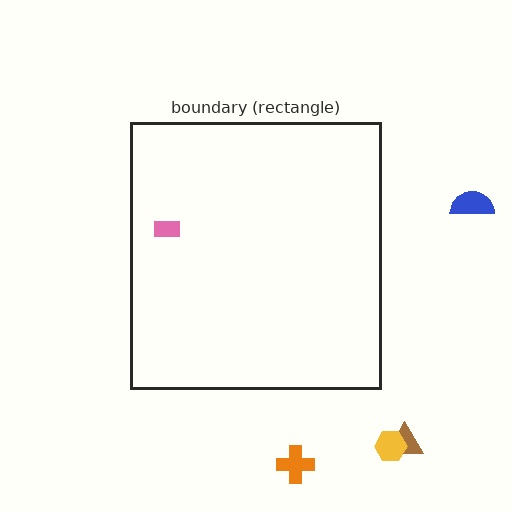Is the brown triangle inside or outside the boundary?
Outside.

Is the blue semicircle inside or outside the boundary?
Outside.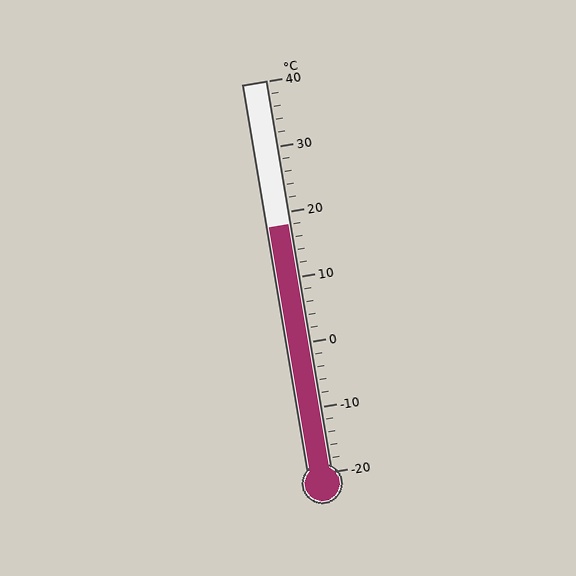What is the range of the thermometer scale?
The thermometer scale ranges from -20°C to 40°C.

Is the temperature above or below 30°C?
The temperature is below 30°C.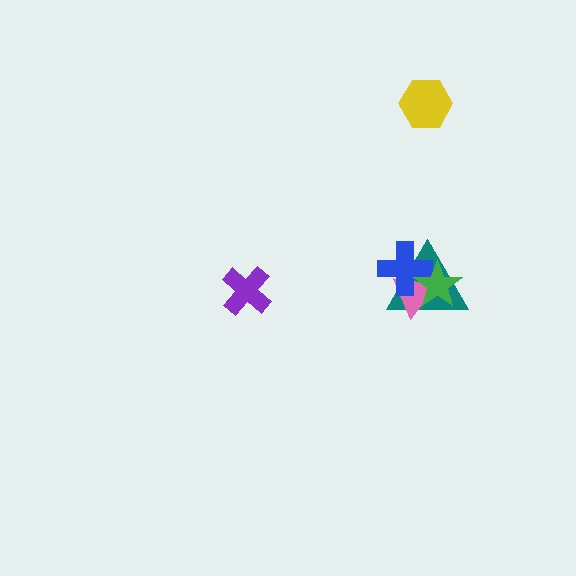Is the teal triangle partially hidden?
Yes, it is partially covered by another shape.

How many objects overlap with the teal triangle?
3 objects overlap with the teal triangle.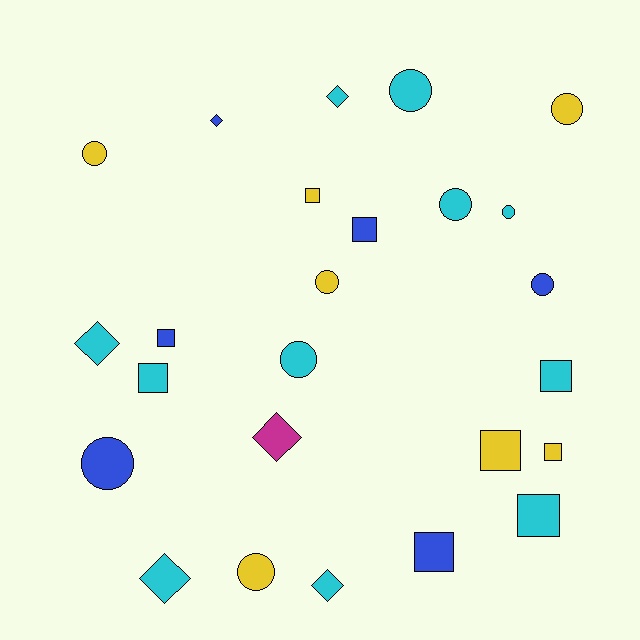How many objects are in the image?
There are 25 objects.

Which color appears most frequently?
Cyan, with 11 objects.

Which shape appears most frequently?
Circle, with 10 objects.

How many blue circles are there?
There are 2 blue circles.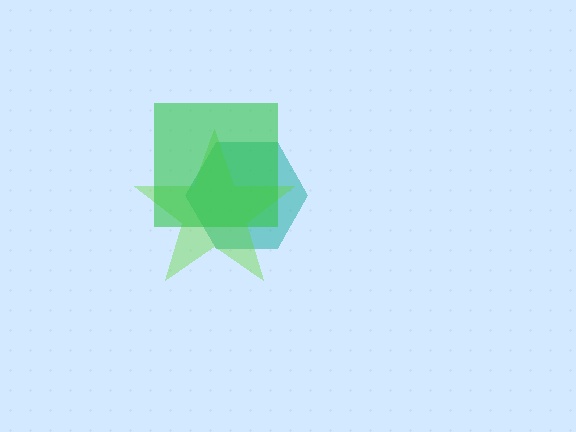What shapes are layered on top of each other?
The layered shapes are: a teal hexagon, a lime star, a green square.